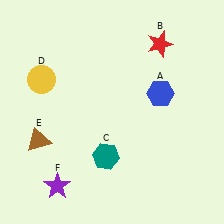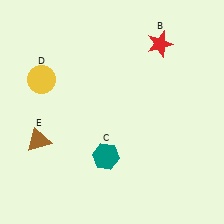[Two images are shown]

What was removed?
The blue hexagon (A), the purple star (F) were removed in Image 2.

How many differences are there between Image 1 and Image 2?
There are 2 differences between the two images.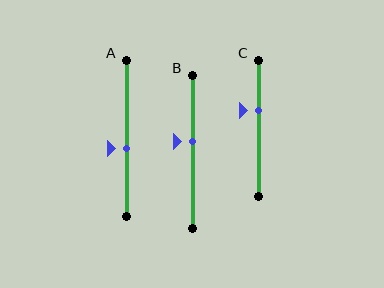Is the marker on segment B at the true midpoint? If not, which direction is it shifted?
No, the marker on segment B is shifted upward by about 7% of the segment length.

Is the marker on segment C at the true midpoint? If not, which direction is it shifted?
No, the marker on segment C is shifted upward by about 13% of the segment length.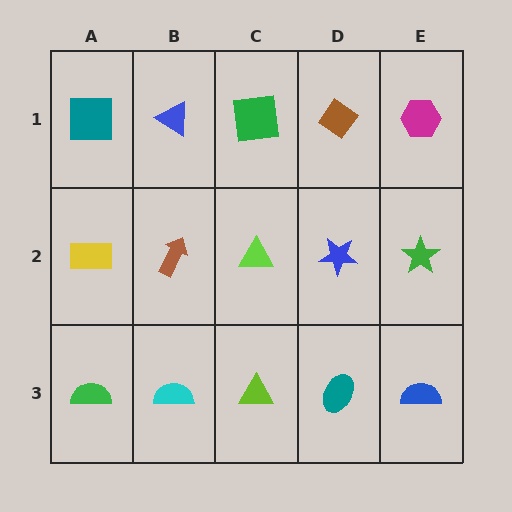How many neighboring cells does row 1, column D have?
3.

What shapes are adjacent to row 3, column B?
A brown arrow (row 2, column B), a green semicircle (row 3, column A), a lime triangle (row 3, column C).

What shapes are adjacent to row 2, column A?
A teal square (row 1, column A), a green semicircle (row 3, column A), a brown arrow (row 2, column B).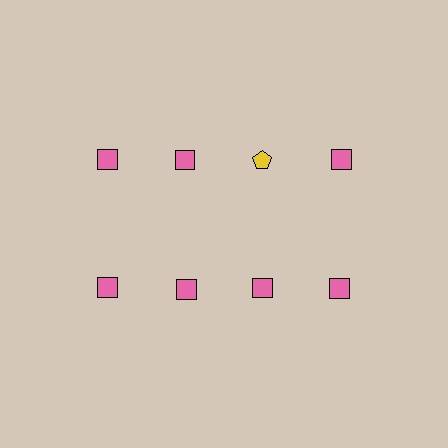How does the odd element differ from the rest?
It differs in both color (yellow instead of pink) and shape (pentagon instead of square).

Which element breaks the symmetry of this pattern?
The yellow pentagon in the top row, center column breaks the symmetry. All other shapes are pink squares.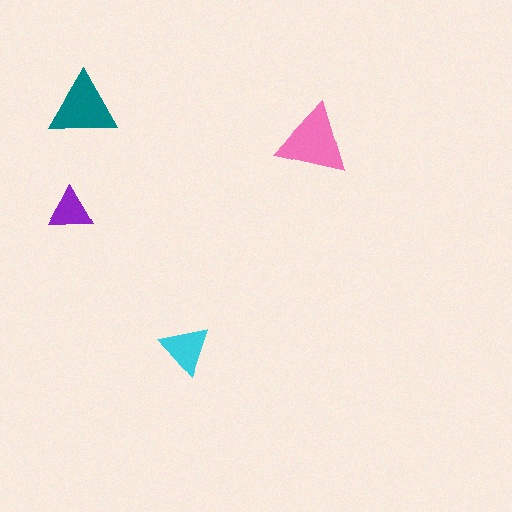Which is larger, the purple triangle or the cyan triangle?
The cyan one.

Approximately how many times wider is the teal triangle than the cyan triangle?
About 1.5 times wider.